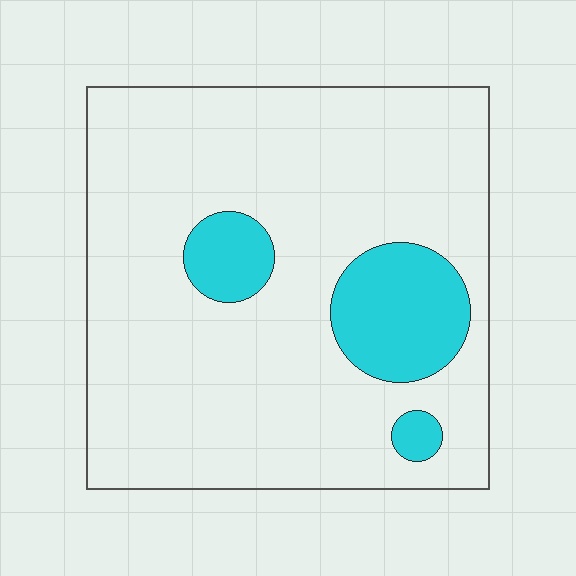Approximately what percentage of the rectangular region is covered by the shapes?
Approximately 15%.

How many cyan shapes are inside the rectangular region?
3.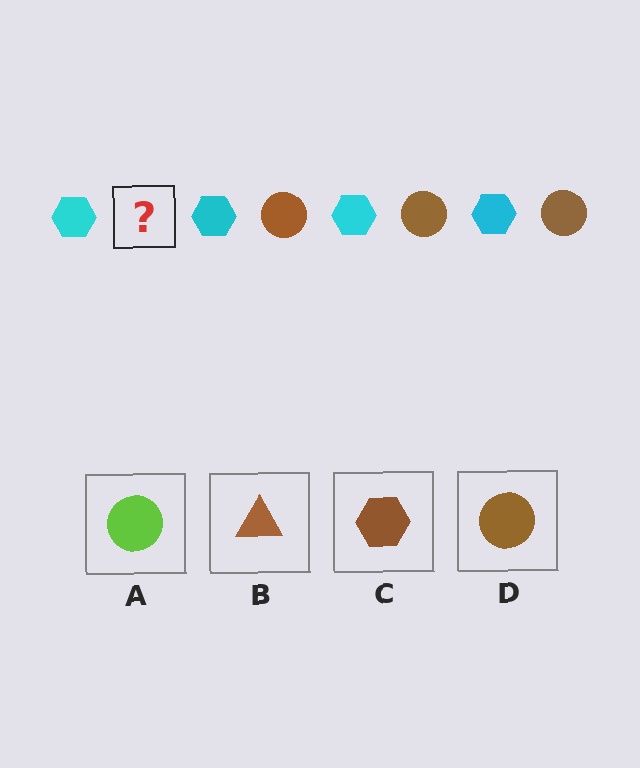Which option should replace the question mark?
Option D.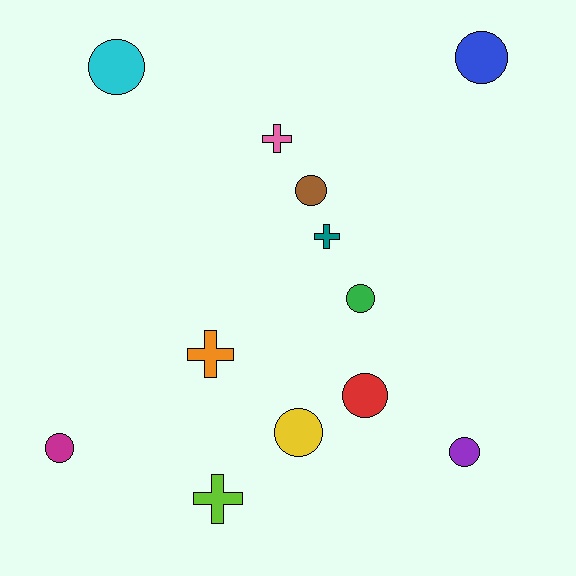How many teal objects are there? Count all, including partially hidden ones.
There is 1 teal object.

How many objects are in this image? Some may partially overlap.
There are 12 objects.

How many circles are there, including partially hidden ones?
There are 8 circles.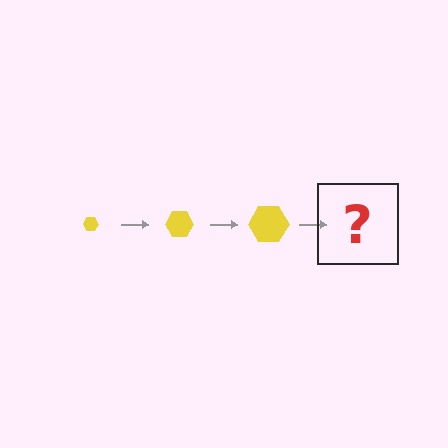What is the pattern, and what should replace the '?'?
The pattern is that the hexagon gets progressively larger each step. The '?' should be a yellow hexagon, larger than the previous one.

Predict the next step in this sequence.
The next step is a yellow hexagon, larger than the previous one.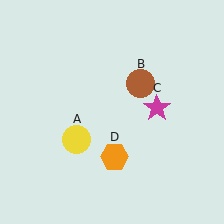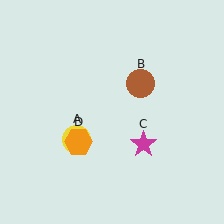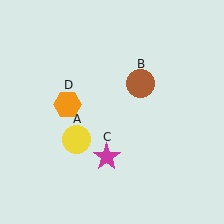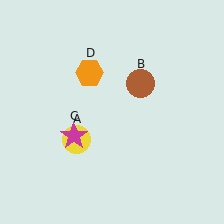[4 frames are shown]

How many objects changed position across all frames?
2 objects changed position: magenta star (object C), orange hexagon (object D).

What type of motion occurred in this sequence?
The magenta star (object C), orange hexagon (object D) rotated clockwise around the center of the scene.